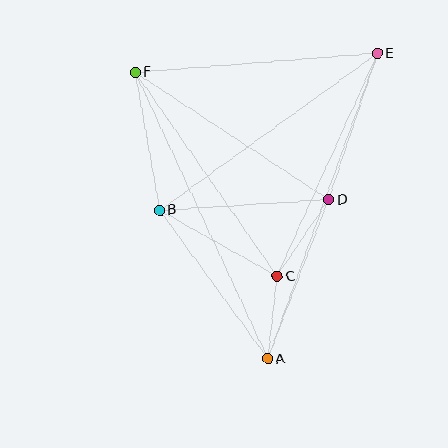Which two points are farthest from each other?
Points A and E are farthest from each other.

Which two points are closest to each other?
Points A and C are closest to each other.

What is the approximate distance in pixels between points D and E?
The distance between D and E is approximately 154 pixels.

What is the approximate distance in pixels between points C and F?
The distance between C and F is approximately 249 pixels.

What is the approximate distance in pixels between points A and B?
The distance between A and B is approximately 183 pixels.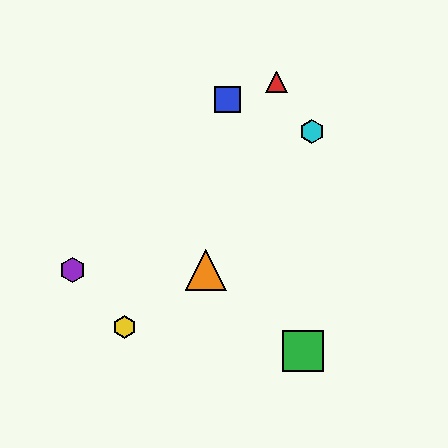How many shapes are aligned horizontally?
2 shapes (the purple hexagon, the orange triangle) are aligned horizontally.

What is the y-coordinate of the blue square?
The blue square is at y≈100.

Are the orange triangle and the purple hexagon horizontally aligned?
Yes, both are at y≈270.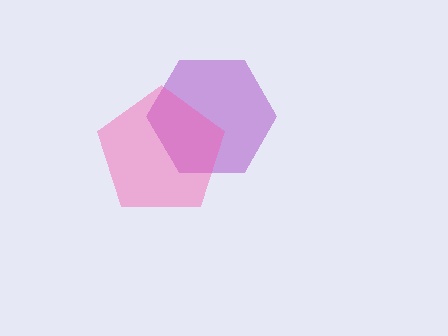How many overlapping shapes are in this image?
There are 2 overlapping shapes in the image.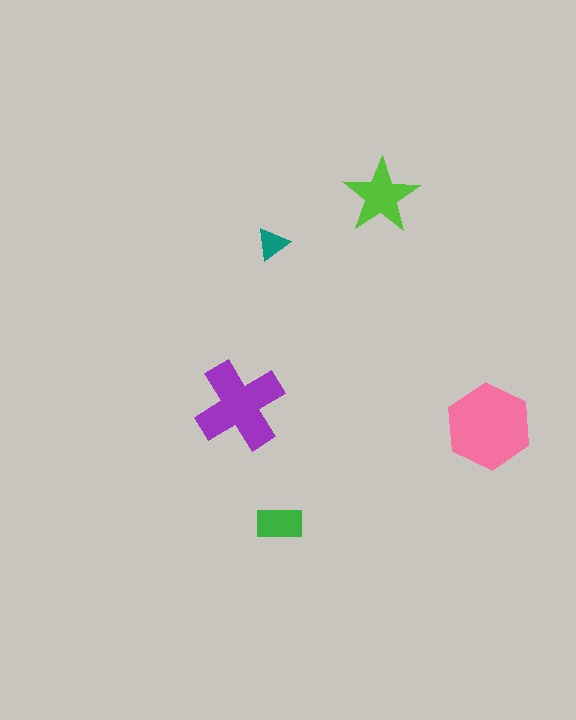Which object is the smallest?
The teal triangle.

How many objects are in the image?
There are 5 objects in the image.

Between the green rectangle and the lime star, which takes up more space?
The lime star.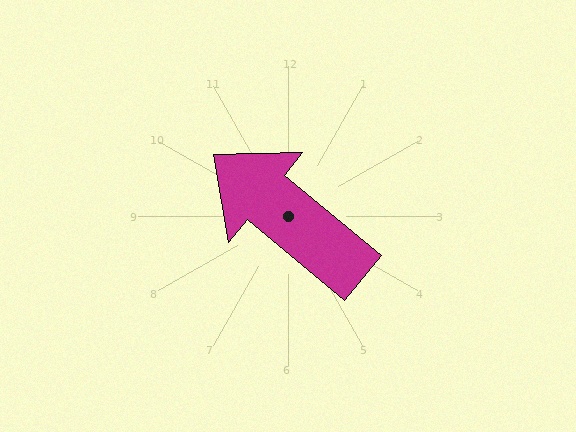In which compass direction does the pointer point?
Northwest.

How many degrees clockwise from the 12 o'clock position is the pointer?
Approximately 310 degrees.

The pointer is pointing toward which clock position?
Roughly 10 o'clock.